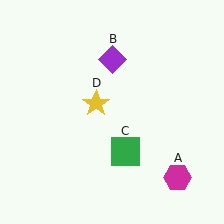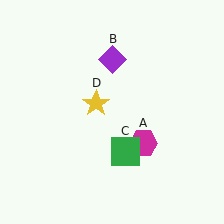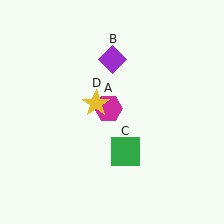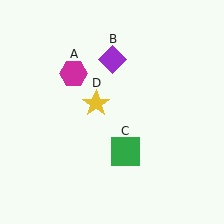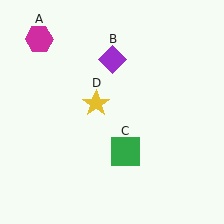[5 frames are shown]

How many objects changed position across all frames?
1 object changed position: magenta hexagon (object A).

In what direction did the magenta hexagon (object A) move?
The magenta hexagon (object A) moved up and to the left.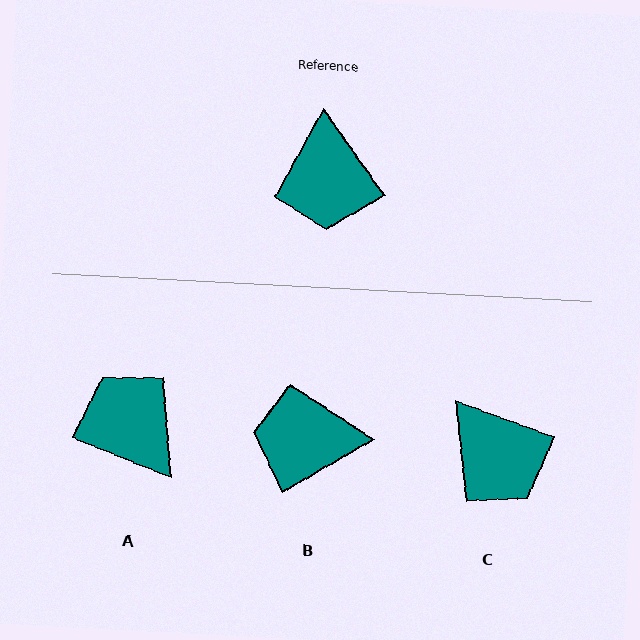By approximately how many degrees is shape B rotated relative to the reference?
Approximately 95 degrees clockwise.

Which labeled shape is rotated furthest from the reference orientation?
A, about 147 degrees away.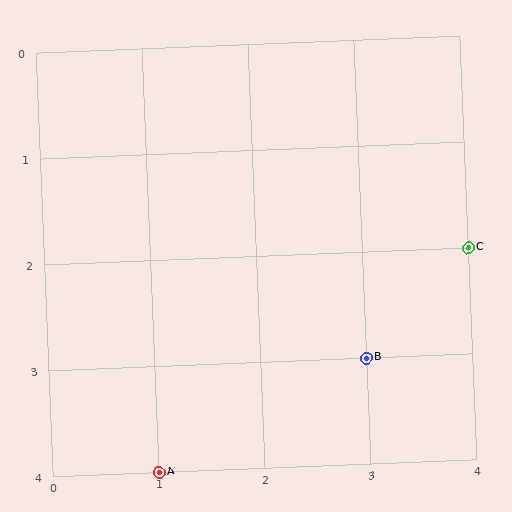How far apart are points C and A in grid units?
Points C and A are 3 columns and 2 rows apart (about 3.6 grid units diagonally).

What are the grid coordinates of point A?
Point A is at grid coordinates (1, 4).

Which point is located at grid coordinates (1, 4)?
Point A is at (1, 4).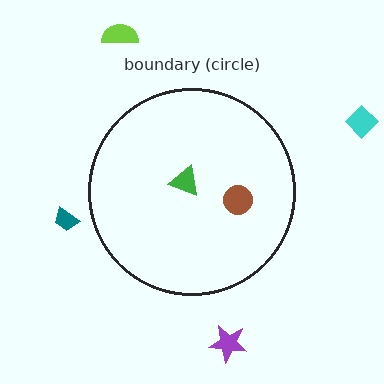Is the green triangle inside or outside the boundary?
Inside.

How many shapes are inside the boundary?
2 inside, 4 outside.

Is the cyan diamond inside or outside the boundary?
Outside.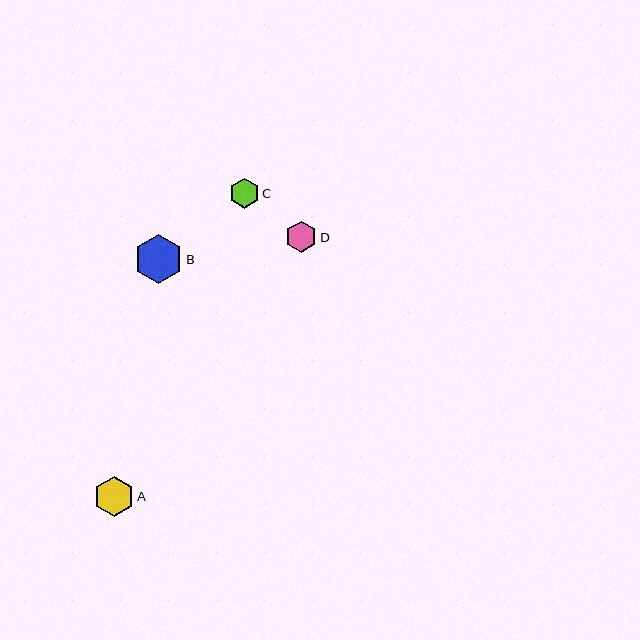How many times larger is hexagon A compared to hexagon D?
Hexagon A is approximately 1.3 times the size of hexagon D.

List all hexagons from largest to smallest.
From largest to smallest: B, A, D, C.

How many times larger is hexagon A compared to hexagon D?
Hexagon A is approximately 1.3 times the size of hexagon D.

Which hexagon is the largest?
Hexagon B is the largest with a size of approximately 49 pixels.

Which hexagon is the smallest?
Hexagon C is the smallest with a size of approximately 30 pixels.